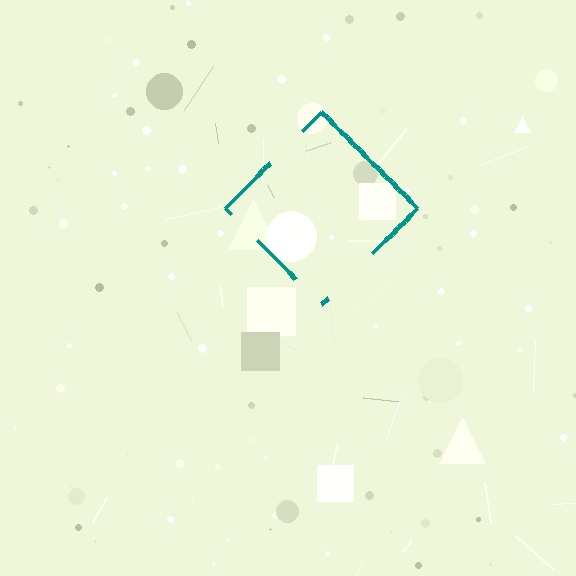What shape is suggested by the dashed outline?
The dashed outline suggests a diamond.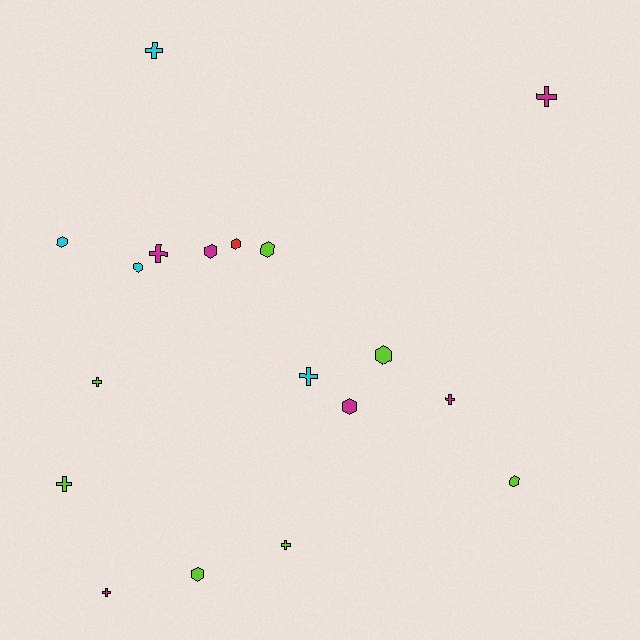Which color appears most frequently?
Lime, with 7 objects.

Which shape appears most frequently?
Hexagon, with 9 objects.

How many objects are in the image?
There are 18 objects.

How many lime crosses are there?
There are 3 lime crosses.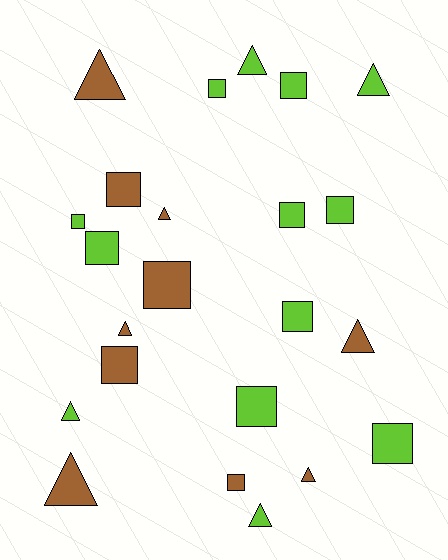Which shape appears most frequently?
Square, with 13 objects.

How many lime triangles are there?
There are 4 lime triangles.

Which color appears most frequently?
Lime, with 13 objects.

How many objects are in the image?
There are 23 objects.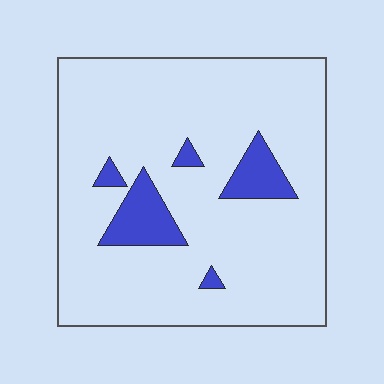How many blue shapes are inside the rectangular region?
5.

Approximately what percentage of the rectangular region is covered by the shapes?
Approximately 10%.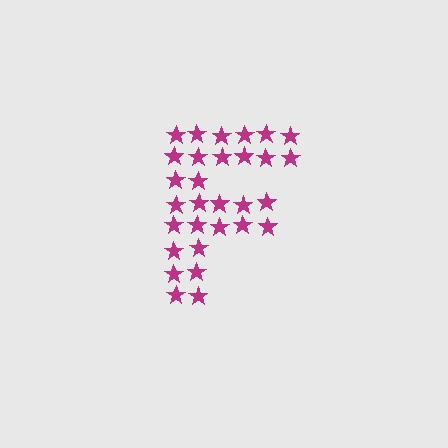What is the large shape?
The large shape is the letter F.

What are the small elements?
The small elements are stars.